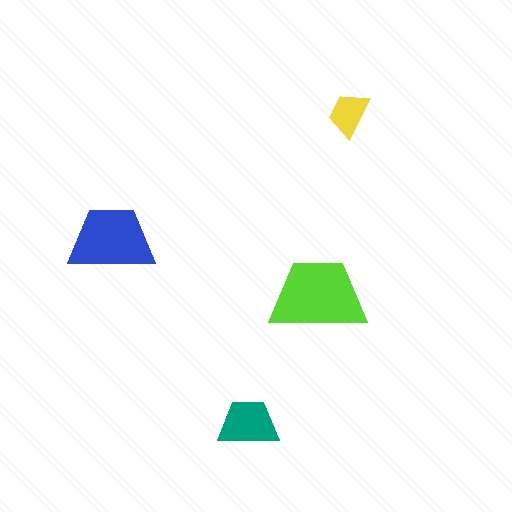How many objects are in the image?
There are 4 objects in the image.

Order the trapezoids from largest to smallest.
the lime one, the blue one, the teal one, the yellow one.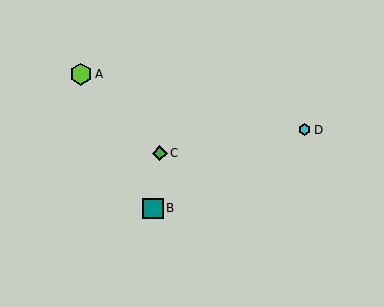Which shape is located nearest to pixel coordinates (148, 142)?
The green diamond (labeled C) at (160, 153) is nearest to that location.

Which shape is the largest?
The lime hexagon (labeled A) is the largest.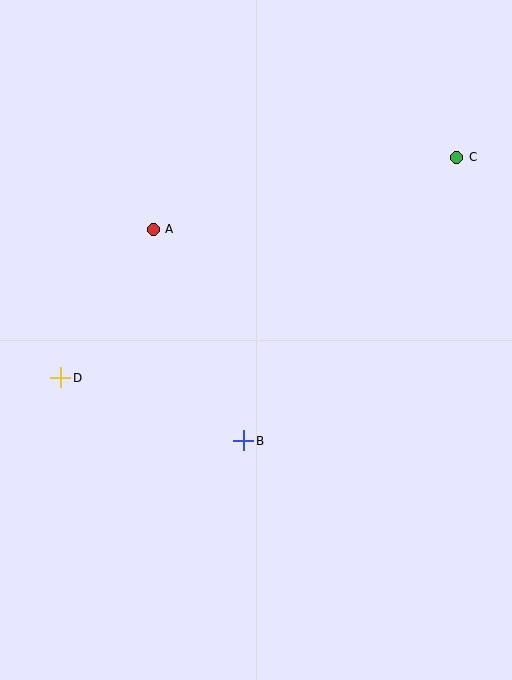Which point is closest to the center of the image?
Point B at (244, 441) is closest to the center.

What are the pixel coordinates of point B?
Point B is at (244, 441).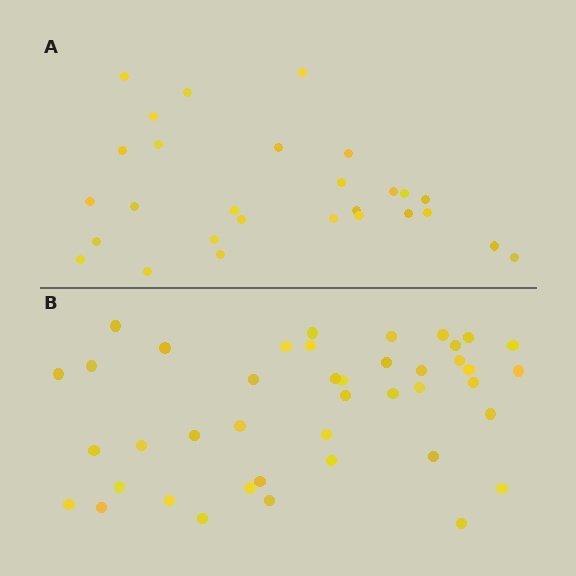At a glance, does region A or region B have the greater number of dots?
Region B (the bottom region) has more dots.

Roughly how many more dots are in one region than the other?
Region B has approximately 15 more dots than region A.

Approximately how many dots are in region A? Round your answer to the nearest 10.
About 30 dots. (The exact count is 28, which rounds to 30.)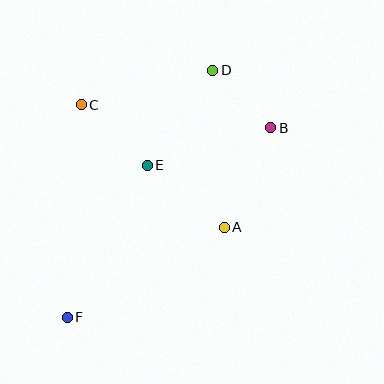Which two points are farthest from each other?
Points D and F are farthest from each other.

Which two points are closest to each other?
Points B and D are closest to each other.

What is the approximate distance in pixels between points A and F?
The distance between A and F is approximately 181 pixels.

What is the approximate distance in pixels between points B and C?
The distance between B and C is approximately 191 pixels.